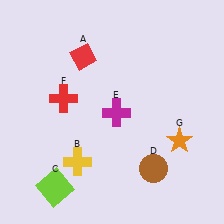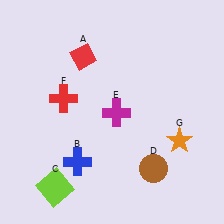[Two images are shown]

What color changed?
The cross (B) changed from yellow in Image 1 to blue in Image 2.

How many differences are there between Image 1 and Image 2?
There is 1 difference between the two images.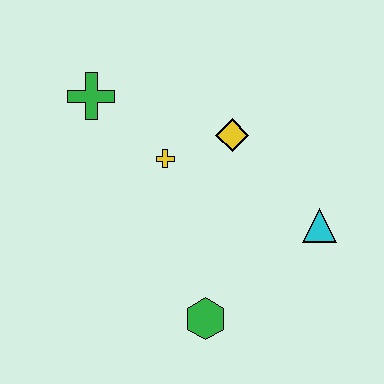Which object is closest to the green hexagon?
The cyan triangle is closest to the green hexagon.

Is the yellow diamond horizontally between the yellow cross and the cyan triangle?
Yes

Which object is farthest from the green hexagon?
The green cross is farthest from the green hexagon.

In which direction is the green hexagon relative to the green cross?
The green hexagon is below the green cross.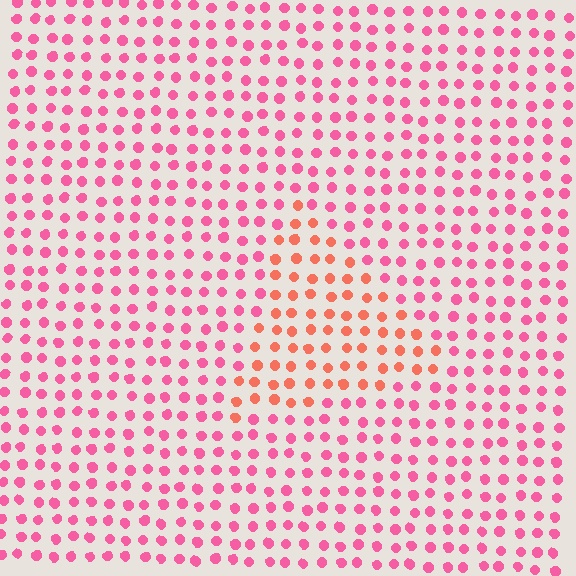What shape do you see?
I see a triangle.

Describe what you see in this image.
The image is filled with small pink elements in a uniform arrangement. A triangle-shaped region is visible where the elements are tinted to a slightly different hue, forming a subtle color boundary.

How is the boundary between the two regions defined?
The boundary is defined purely by a slight shift in hue (about 35 degrees). Spacing, size, and orientation are identical on both sides.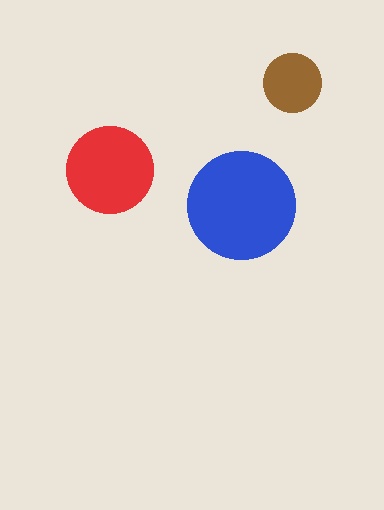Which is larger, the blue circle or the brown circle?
The blue one.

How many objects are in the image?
There are 3 objects in the image.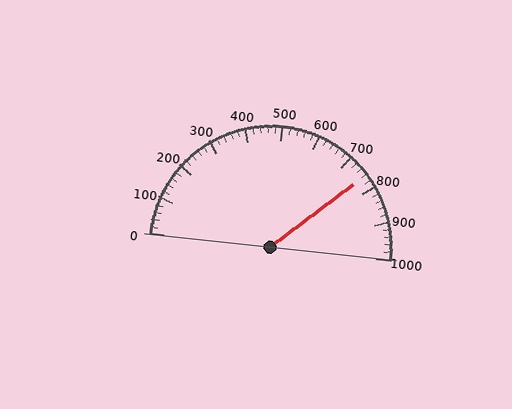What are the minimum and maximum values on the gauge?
The gauge ranges from 0 to 1000.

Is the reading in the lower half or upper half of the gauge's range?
The reading is in the upper half of the range (0 to 1000).